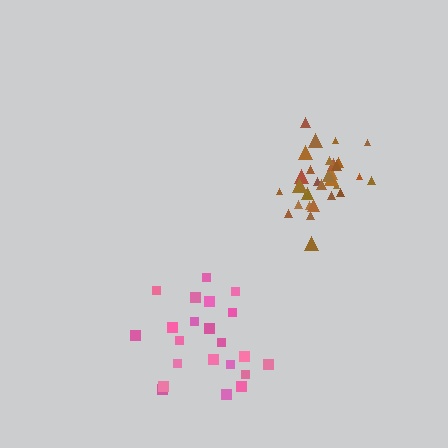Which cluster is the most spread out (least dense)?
Pink.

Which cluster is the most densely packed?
Brown.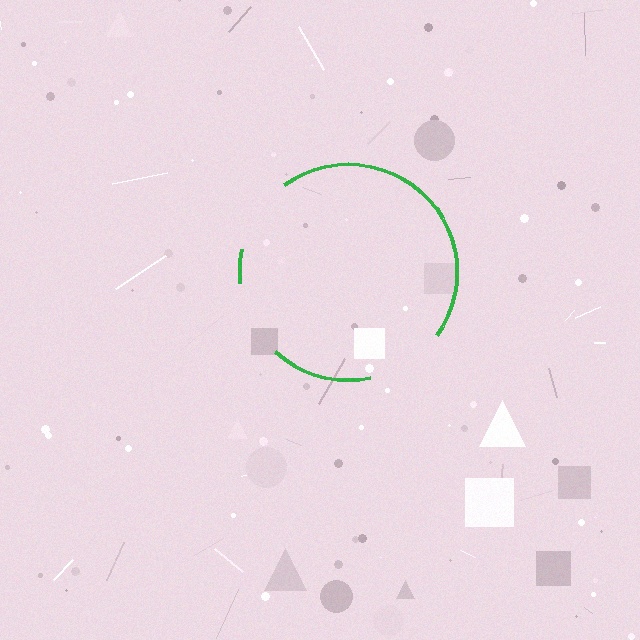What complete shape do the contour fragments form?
The contour fragments form a circle.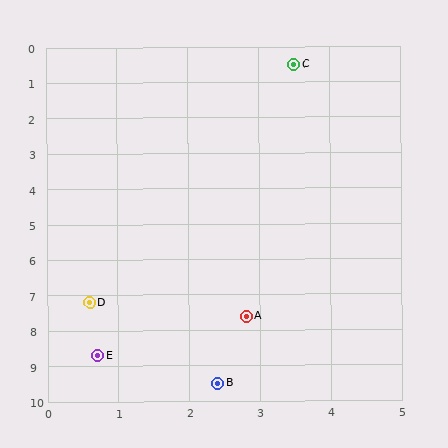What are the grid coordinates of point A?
Point A is at approximately (2.8, 7.6).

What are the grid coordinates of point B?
Point B is at approximately (2.4, 9.5).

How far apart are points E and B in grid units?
Points E and B are about 1.9 grid units apart.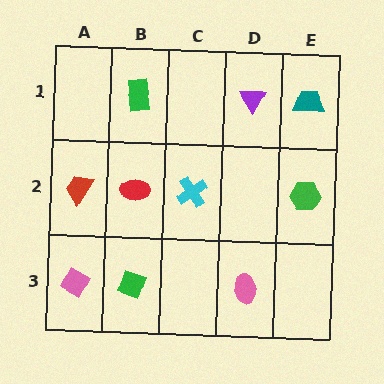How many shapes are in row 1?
3 shapes.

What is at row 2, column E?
A green hexagon.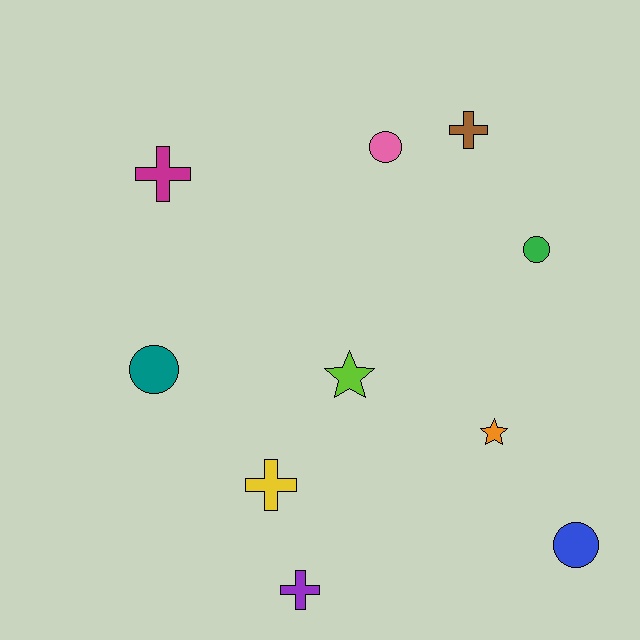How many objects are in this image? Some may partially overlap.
There are 10 objects.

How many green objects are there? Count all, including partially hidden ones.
There is 1 green object.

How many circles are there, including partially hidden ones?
There are 4 circles.